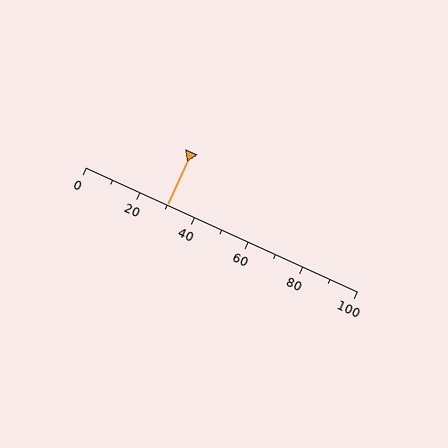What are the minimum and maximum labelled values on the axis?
The axis runs from 0 to 100.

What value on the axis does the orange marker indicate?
The marker indicates approximately 30.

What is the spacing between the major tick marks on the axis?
The major ticks are spaced 20 apart.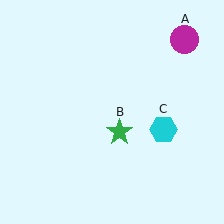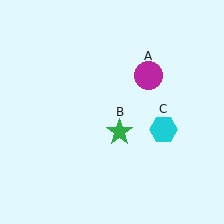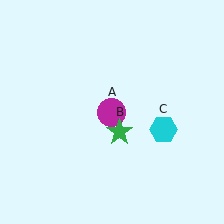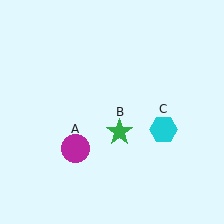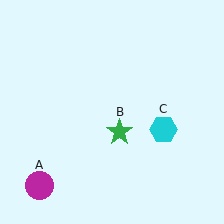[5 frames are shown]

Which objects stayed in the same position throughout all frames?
Green star (object B) and cyan hexagon (object C) remained stationary.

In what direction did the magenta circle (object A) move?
The magenta circle (object A) moved down and to the left.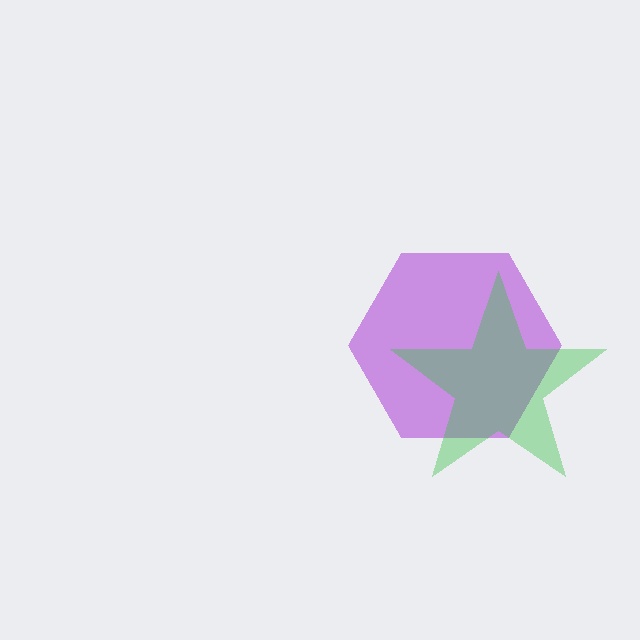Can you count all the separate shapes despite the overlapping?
Yes, there are 2 separate shapes.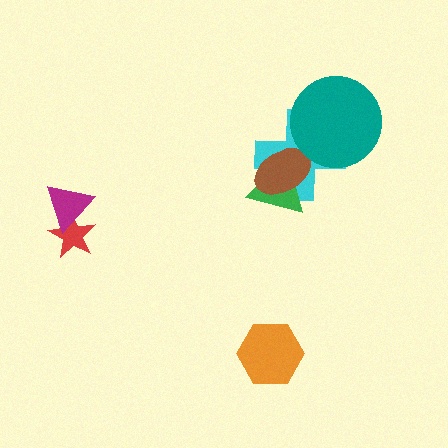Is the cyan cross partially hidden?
Yes, it is partially covered by another shape.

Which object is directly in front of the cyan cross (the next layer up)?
The green triangle is directly in front of the cyan cross.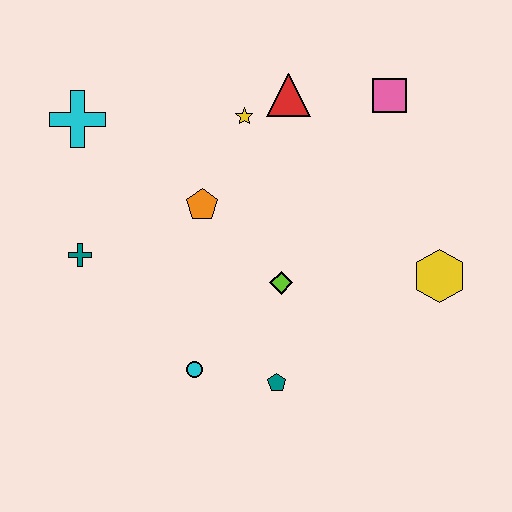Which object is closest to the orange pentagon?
The yellow star is closest to the orange pentagon.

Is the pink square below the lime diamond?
No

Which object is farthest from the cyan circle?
The pink square is farthest from the cyan circle.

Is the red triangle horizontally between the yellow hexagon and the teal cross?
Yes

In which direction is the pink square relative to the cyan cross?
The pink square is to the right of the cyan cross.